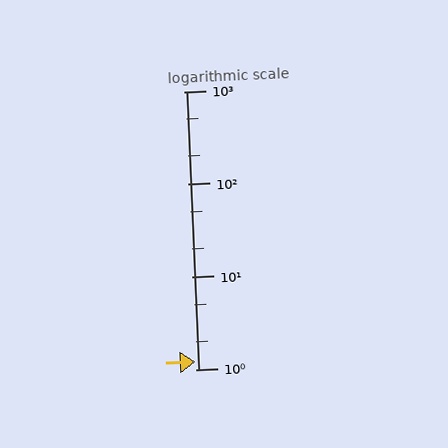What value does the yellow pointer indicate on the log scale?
The pointer indicates approximately 1.2.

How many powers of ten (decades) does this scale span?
The scale spans 3 decades, from 1 to 1000.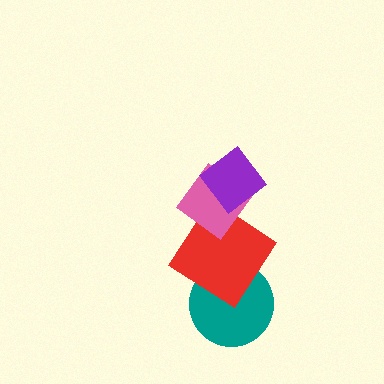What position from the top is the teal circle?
The teal circle is 4th from the top.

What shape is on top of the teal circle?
The red diamond is on top of the teal circle.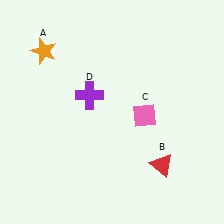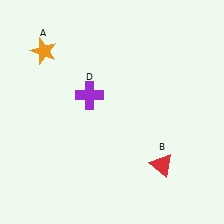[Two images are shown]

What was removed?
The pink diamond (C) was removed in Image 2.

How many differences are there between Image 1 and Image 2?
There is 1 difference between the two images.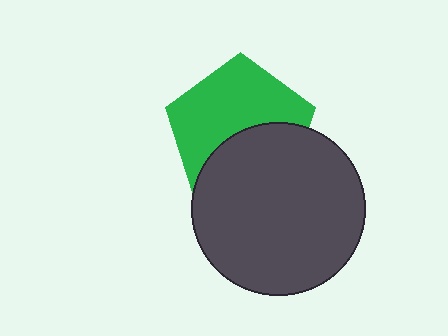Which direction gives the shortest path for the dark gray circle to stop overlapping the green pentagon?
Moving down gives the shortest separation.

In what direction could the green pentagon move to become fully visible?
The green pentagon could move up. That would shift it out from behind the dark gray circle entirely.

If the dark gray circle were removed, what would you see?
You would see the complete green pentagon.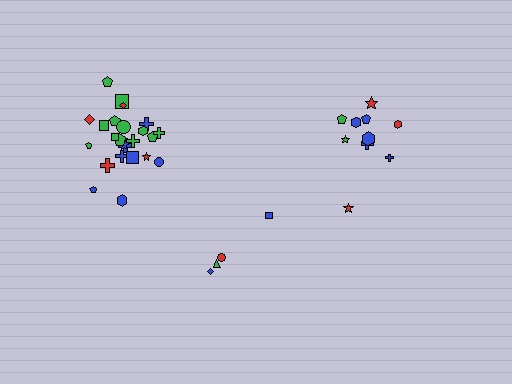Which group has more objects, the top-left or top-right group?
The top-left group.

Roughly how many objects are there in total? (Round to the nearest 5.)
Roughly 40 objects in total.